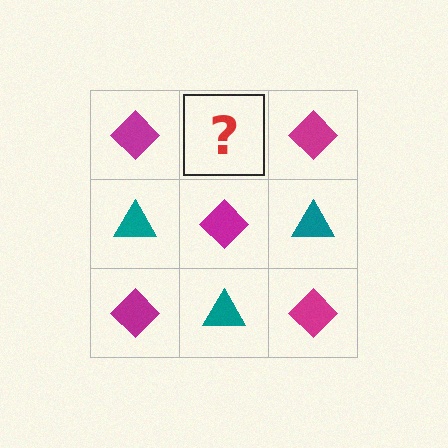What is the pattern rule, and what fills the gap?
The rule is that it alternates magenta diamond and teal triangle in a checkerboard pattern. The gap should be filled with a teal triangle.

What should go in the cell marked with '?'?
The missing cell should contain a teal triangle.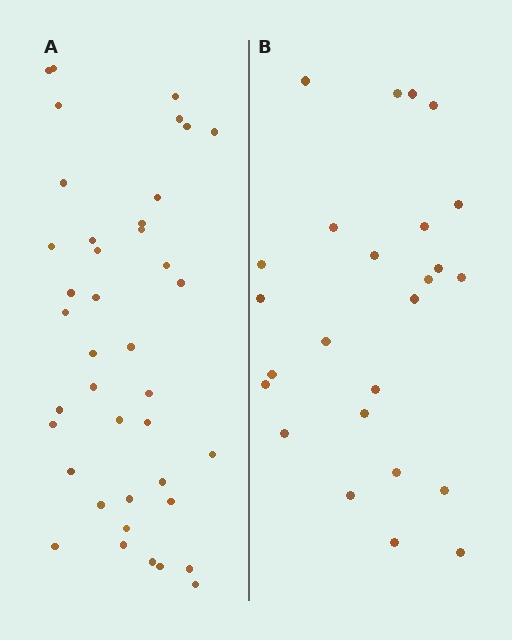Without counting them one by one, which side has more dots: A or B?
Region A (the left region) has more dots.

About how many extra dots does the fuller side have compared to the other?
Region A has approximately 15 more dots than region B.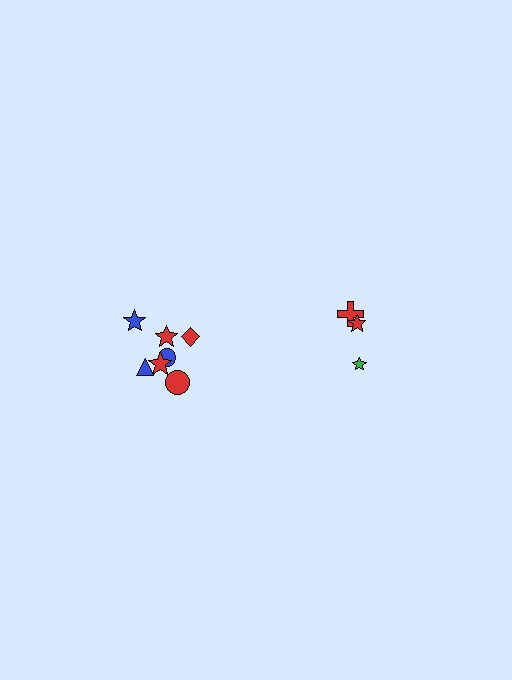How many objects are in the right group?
There are 3 objects.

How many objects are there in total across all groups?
There are 10 objects.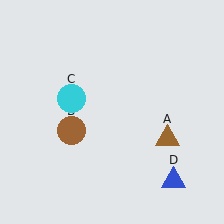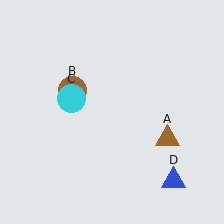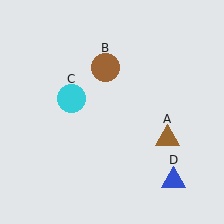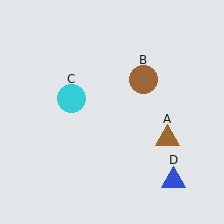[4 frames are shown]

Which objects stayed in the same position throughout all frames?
Brown triangle (object A) and cyan circle (object C) and blue triangle (object D) remained stationary.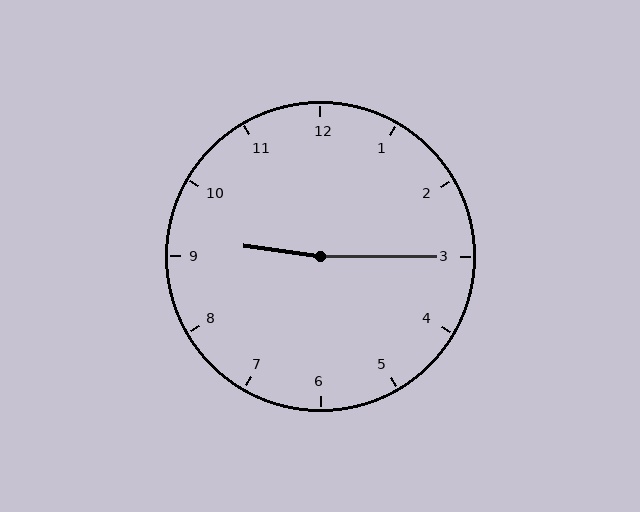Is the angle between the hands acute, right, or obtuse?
It is obtuse.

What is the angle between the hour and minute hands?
Approximately 172 degrees.